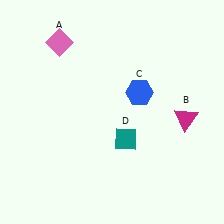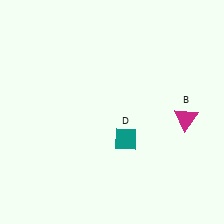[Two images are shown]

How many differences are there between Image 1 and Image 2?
There are 2 differences between the two images.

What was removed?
The pink diamond (A), the blue hexagon (C) were removed in Image 2.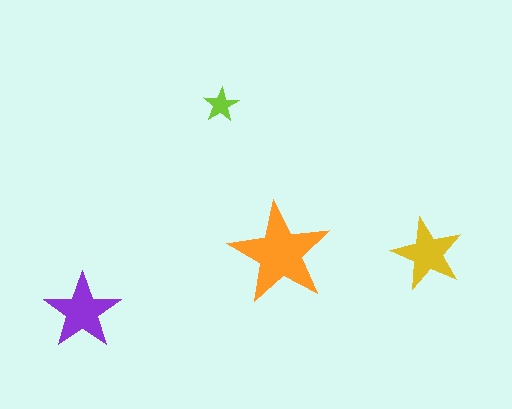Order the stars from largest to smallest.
the orange one, the purple one, the yellow one, the lime one.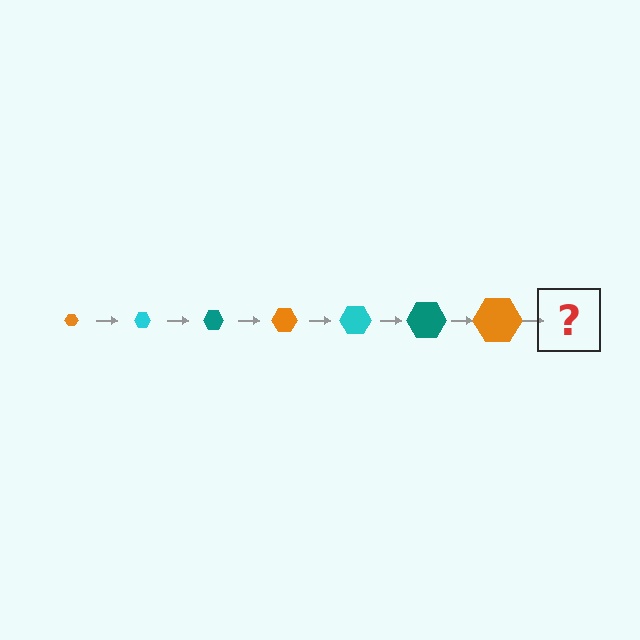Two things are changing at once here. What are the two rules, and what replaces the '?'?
The two rules are that the hexagon grows larger each step and the color cycles through orange, cyan, and teal. The '?' should be a cyan hexagon, larger than the previous one.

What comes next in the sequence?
The next element should be a cyan hexagon, larger than the previous one.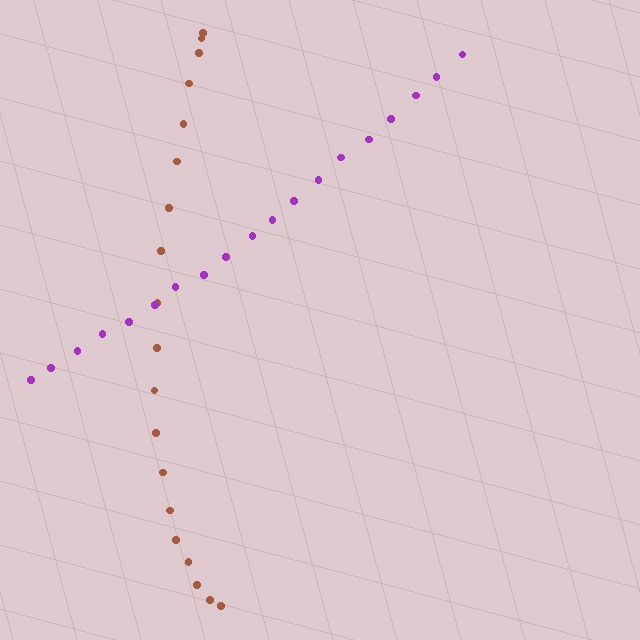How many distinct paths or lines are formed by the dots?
There are 2 distinct paths.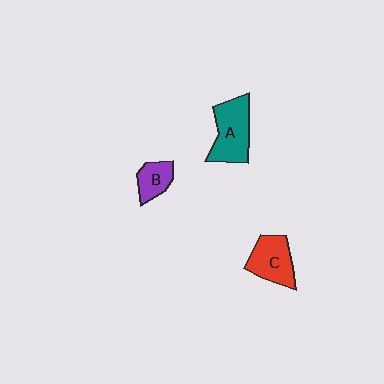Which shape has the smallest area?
Shape B (purple).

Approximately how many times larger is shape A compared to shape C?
Approximately 1.2 times.